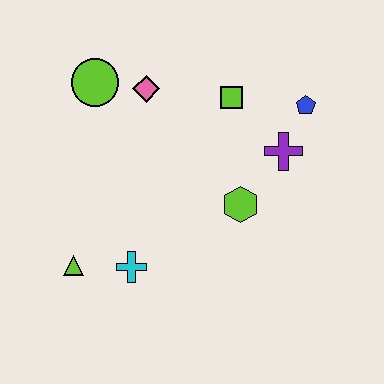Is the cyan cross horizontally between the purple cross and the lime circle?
Yes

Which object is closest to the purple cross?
The blue pentagon is closest to the purple cross.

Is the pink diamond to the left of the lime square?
Yes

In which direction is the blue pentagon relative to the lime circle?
The blue pentagon is to the right of the lime circle.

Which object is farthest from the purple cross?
The lime triangle is farthest from the purple cross.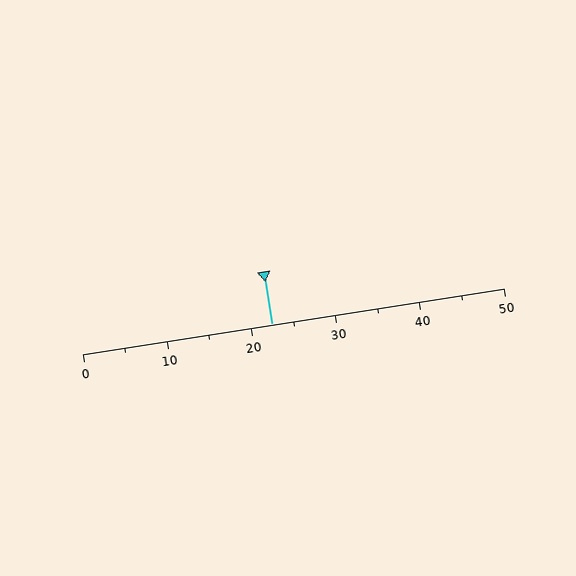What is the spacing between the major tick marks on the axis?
The major ticks are spaced 10 apart.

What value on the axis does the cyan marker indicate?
The marker indicates approximately 22.5.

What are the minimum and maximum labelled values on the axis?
The axis runs from 0 to 50.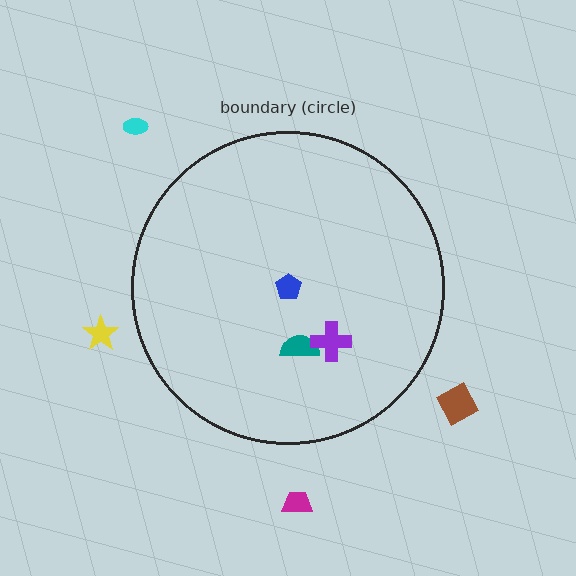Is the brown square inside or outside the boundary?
Outside.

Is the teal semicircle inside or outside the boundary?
Inside.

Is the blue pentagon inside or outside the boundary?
Inside.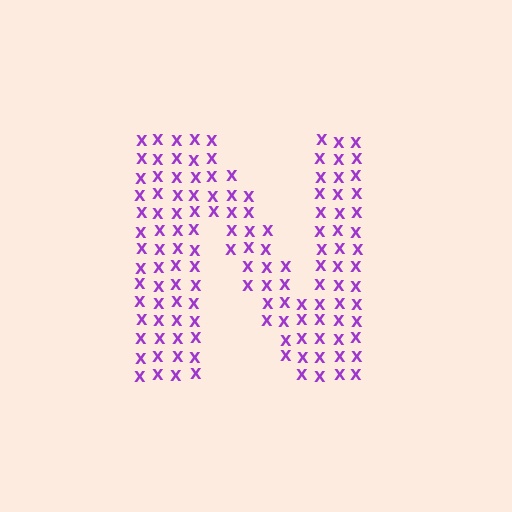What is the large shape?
The large shape is the letter N.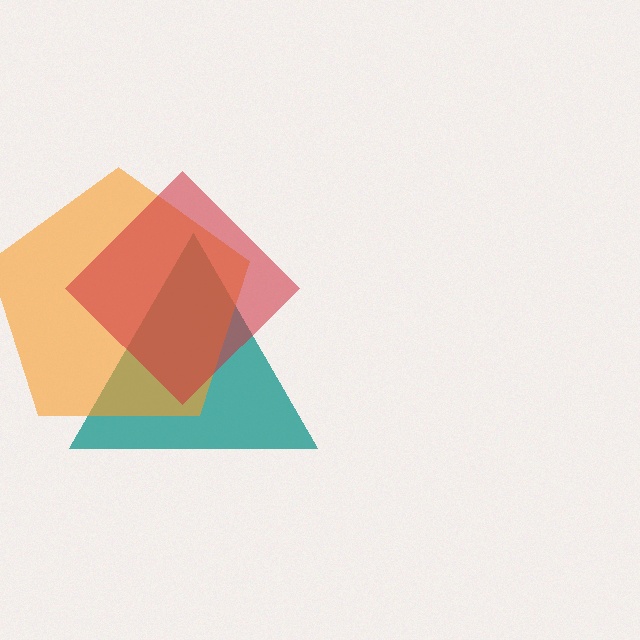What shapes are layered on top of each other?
The layered shapes are: a teal triangle, an orange pentagon, a red diamond.